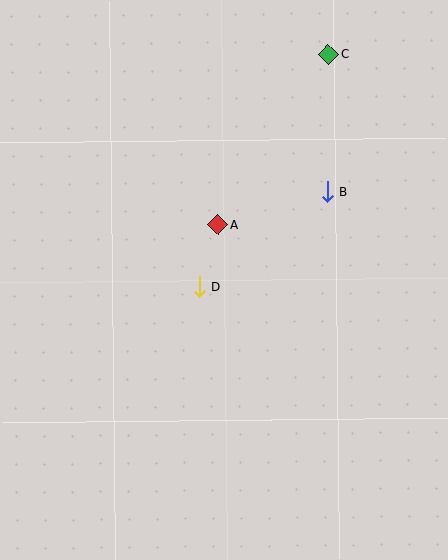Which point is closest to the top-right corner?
Point C is closest to the top-right corner.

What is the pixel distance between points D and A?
The distance between D and A is 65 pixels.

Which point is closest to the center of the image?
Point D at (199, 287) is closest to the center.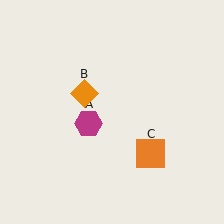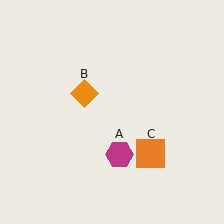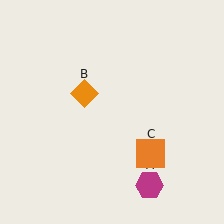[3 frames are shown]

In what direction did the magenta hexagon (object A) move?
The magenta hexagon (object A) moved down and to the right.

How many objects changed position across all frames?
1 object changed position: magenta hexagon (object A).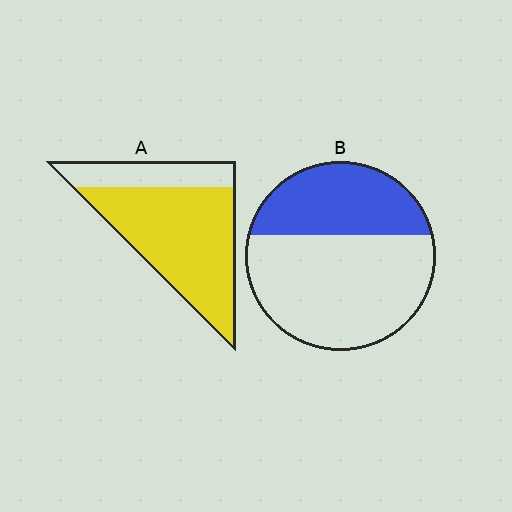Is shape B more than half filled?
No.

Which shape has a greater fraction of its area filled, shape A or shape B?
Shape A.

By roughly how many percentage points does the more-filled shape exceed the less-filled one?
By roughly 40 percentage points (A over B).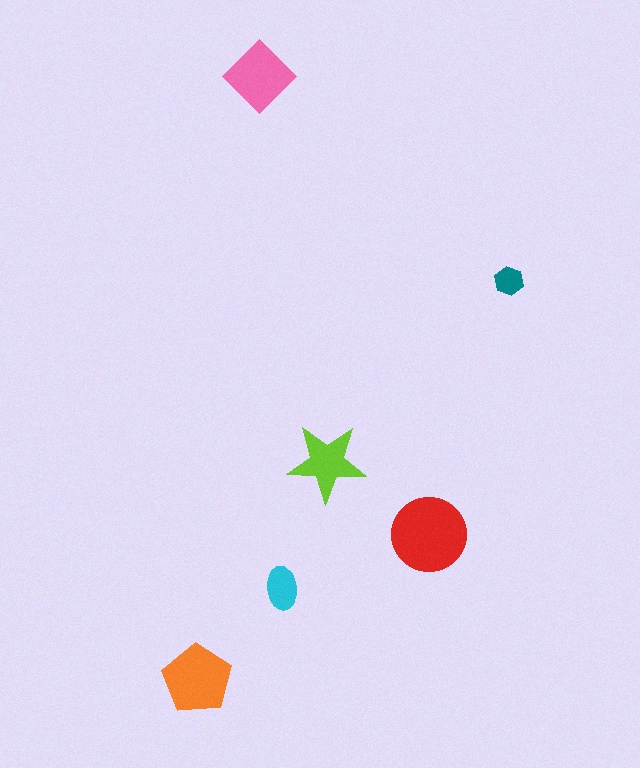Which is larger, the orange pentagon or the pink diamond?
The orange pentagon.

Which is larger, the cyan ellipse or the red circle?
The red circle.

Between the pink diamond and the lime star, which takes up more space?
The pink diamond.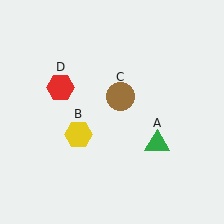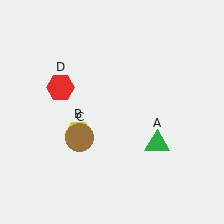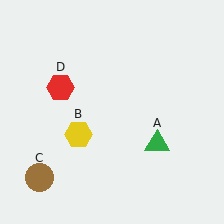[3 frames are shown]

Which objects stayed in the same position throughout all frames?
Green triangle (object A) and yellow hexagon (object B) and red hexagon (object D) remained stationary.